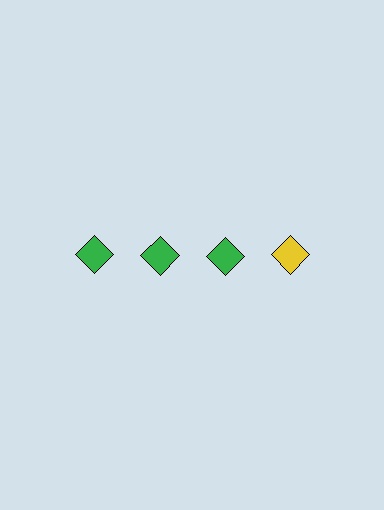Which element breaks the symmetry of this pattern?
The yellow diamond in the top row, second from right column breaks the symmetry. All other shapes are green diamonds.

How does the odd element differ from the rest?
It has a different color: yellow instead of green.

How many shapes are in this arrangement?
There are 4 shapes arranged in a grid pattern.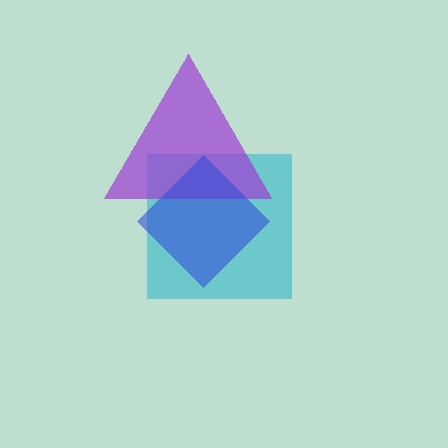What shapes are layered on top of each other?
The layered shapes are: a cyan square, a purple triangle, a blue diamond.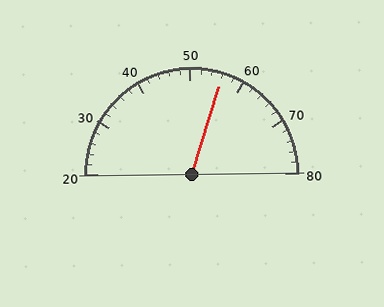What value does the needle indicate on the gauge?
The needle indicates approximately 56.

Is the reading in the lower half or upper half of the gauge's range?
The reading is in the upper half of the range (20 to 80).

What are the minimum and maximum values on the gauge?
The gauge ranges from 20 to 80.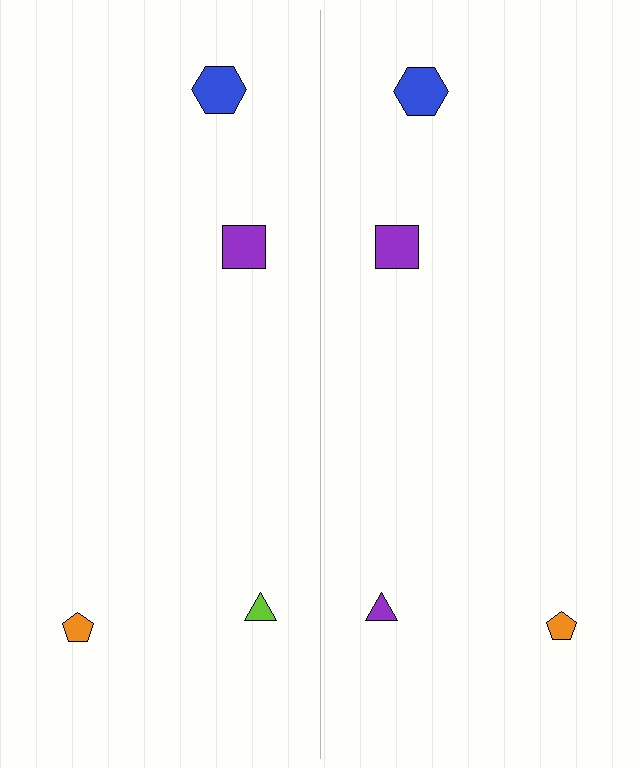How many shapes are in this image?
There are 8 shapes in this image.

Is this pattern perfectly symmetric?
No, the pattern is not perfectly symmetric. The purple triangle on the right side breaks the symmetry — its mirror counterpart is lime.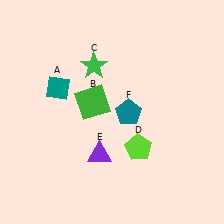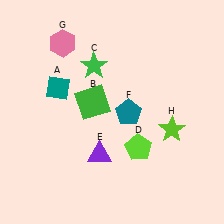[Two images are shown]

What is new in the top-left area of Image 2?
A pink hexagon (G) was added in the top-left area of Image 2.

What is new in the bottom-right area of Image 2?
A lime star (H) was added in the bottom-right area of Image 2.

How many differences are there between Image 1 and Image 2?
There are 2 differences between the two images.